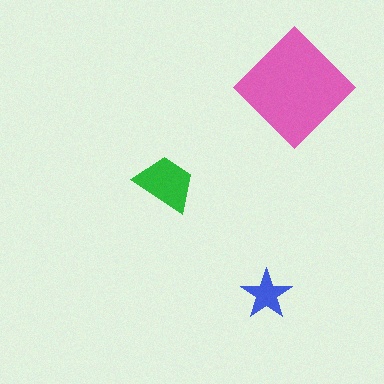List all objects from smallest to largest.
The blue star, the green trapezoid, the pink diamond.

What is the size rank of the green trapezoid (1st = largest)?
2nd.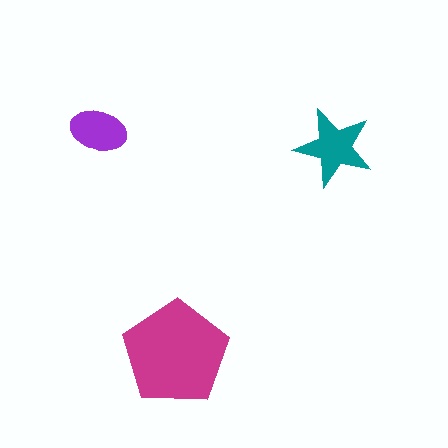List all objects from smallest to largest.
The purple ellipse, the teal star, the magenta pentagon.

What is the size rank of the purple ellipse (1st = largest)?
3rd.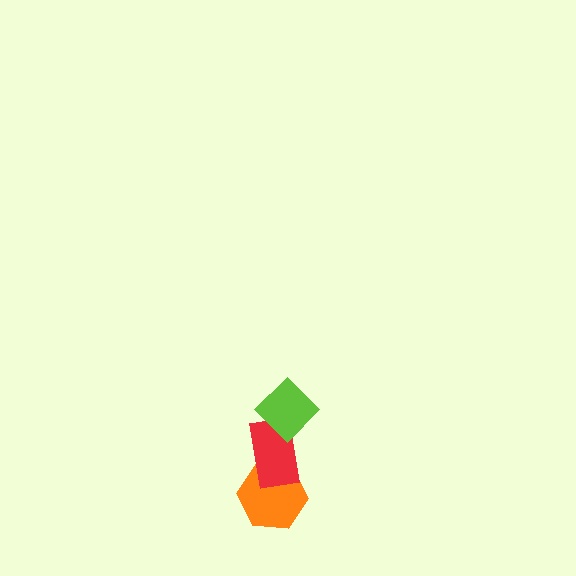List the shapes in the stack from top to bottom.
From top to bottom: the lime diamond, the red rectangle, the orange hexagon.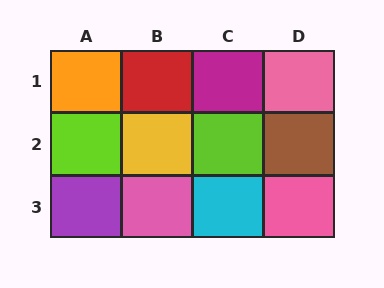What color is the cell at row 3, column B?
Pink.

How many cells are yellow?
1 cell is yellow.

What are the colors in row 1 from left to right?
Orange, red, magenta, pink.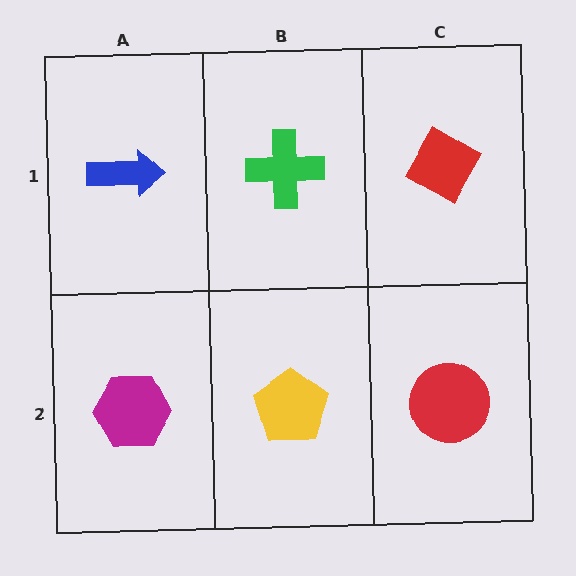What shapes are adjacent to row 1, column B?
A yellow pentagon (row 2, column B), a blue arrow (row 1, column A), a red diamond (row 1, column C).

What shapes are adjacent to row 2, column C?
A red diamond (row 1, column C), a yellow pentagon (row 2, column B).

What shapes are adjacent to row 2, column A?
A blue arrow (row 1, column A), a yellow pentagon (row 2, column B).